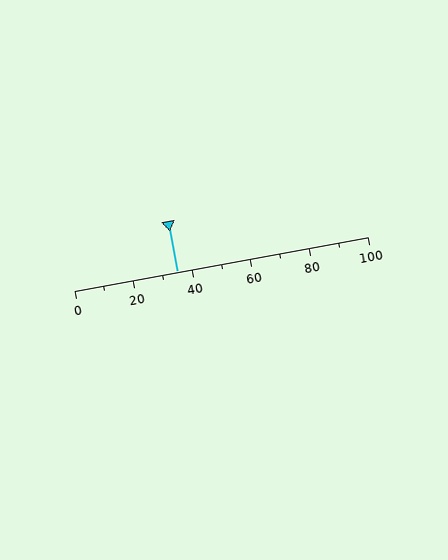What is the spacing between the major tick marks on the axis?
The major ticks are spaced 20 apart.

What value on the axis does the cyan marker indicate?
The marker indicates approximately 35.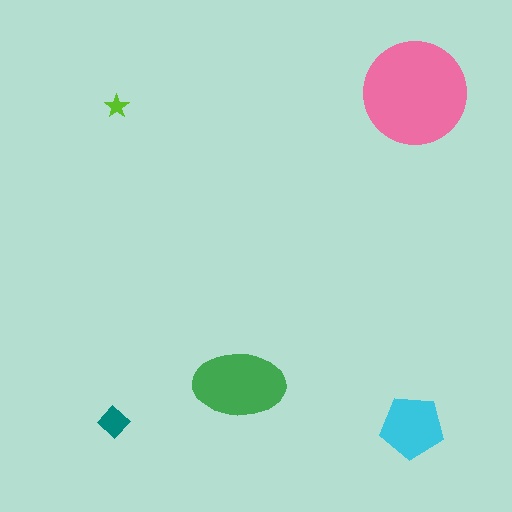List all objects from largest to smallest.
The pink circle, the green ellipse, the cyan pentagon, the teal diamond, the lime star.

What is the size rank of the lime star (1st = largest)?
5th.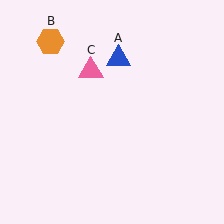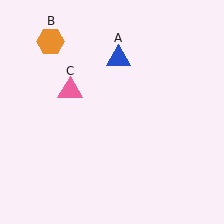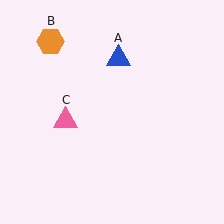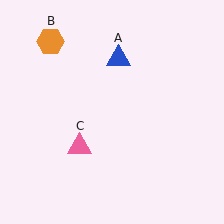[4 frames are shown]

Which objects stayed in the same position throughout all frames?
Blue triangle (object A) and orange hexagon (object B) remained stationary.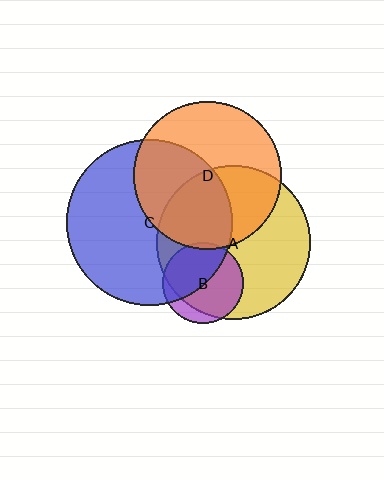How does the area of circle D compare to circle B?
Approximately 3.3 times.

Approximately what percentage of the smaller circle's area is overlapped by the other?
Approximately 45%.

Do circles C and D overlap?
Yes.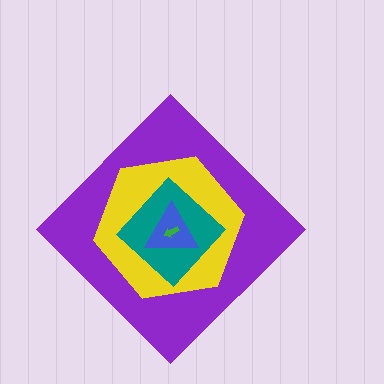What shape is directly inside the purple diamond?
The yellow hexagon.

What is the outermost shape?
The purple diamond.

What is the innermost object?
The green arrow.